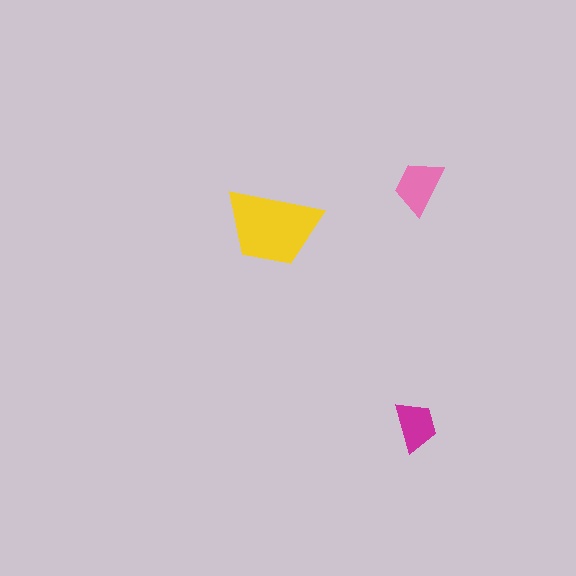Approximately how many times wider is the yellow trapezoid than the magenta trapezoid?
About 2 times wider.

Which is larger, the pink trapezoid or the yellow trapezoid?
The yellow one.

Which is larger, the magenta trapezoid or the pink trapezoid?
The pink one.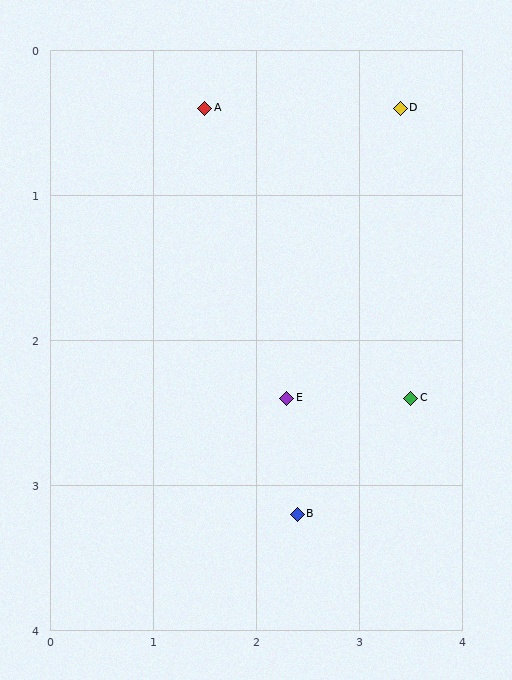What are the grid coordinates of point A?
Point A is at approximately (1.5, 0.4).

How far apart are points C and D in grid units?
Points C and D are about 2.0 grid units apart.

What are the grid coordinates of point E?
Point E is at approximately (2.3, 2.4).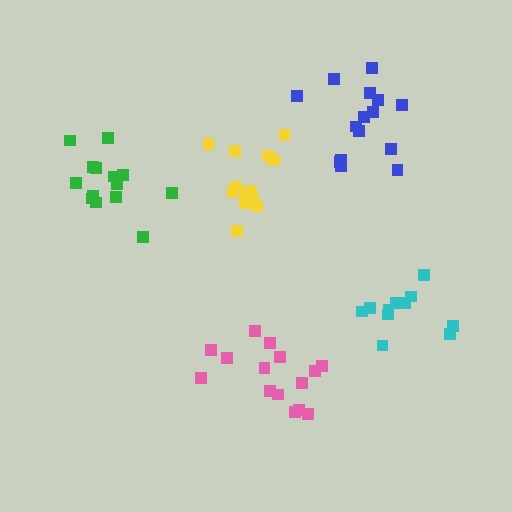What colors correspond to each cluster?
The clusters are colored: green, pink, yellow, cyan, blue.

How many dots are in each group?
Group 1: 14 dots, Group 2: 15 dots, Group 3: 14 dots, Group 4: 11 dots, Group 5: 15 dots (69 total).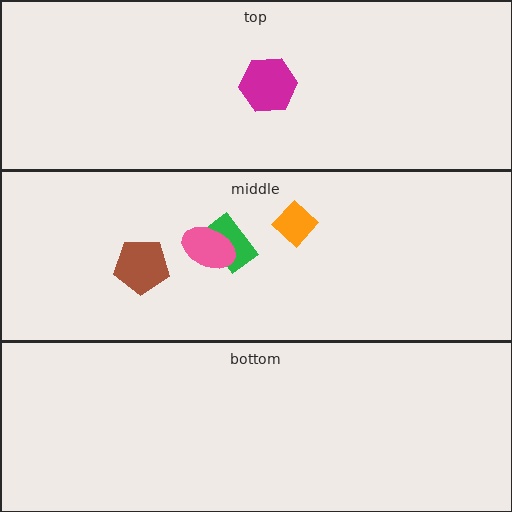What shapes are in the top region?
The magenta hexagon.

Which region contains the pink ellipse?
The middle region.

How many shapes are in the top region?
1.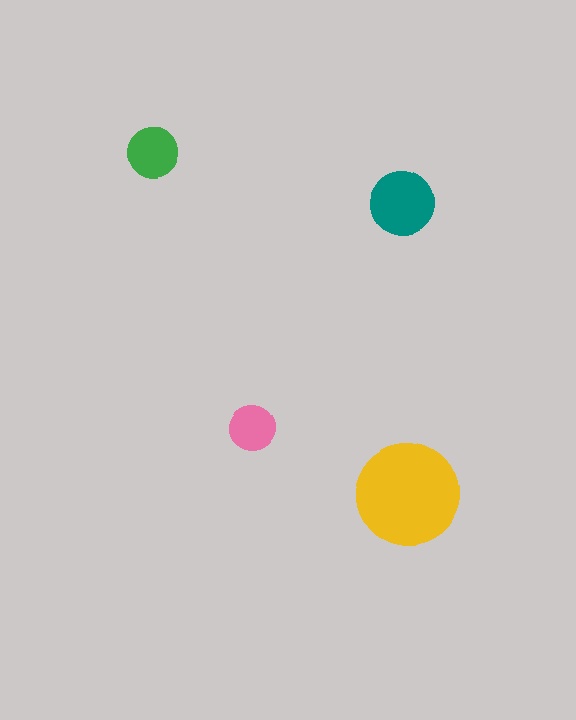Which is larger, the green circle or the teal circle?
The teal one.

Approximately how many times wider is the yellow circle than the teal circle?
About 1.5 times wider.